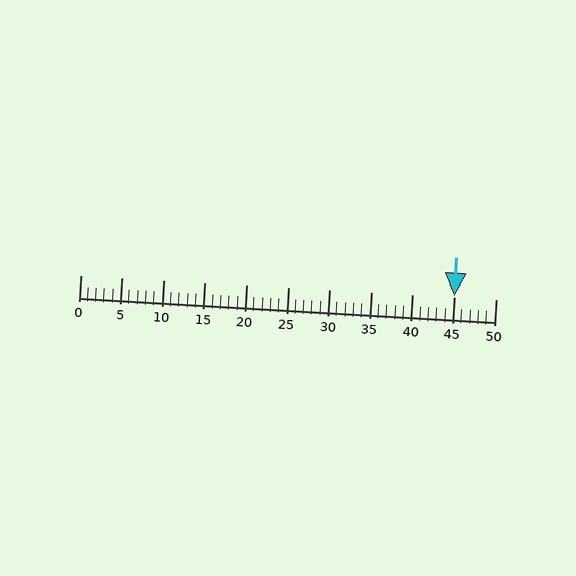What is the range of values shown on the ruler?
The ruler shows values from 0 to 50.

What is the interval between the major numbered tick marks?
The major tick marks are spaced 5 units apart.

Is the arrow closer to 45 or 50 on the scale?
The arrow is closer to 45.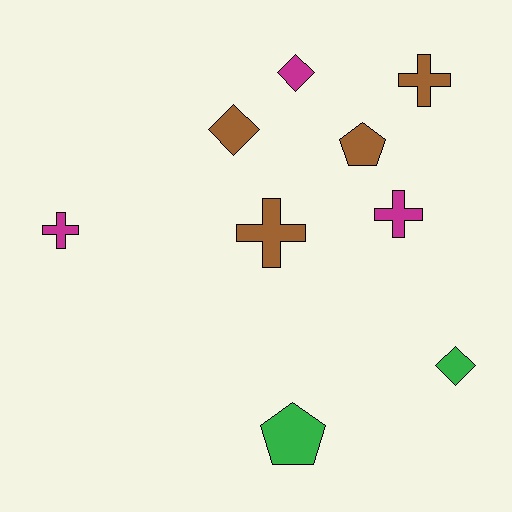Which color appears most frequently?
Brown, with 4 objects.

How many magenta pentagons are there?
There are no magenta pentagons.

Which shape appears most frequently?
Cross, with 4 objects.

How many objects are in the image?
There are 9 objects.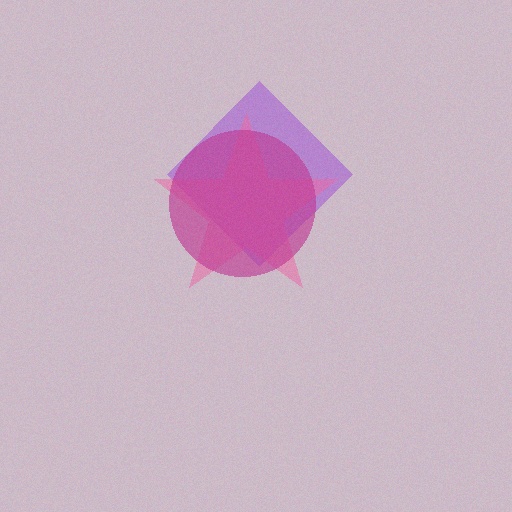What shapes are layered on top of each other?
The layered shapes are: a purple diamond, a pink star, a magenta circle.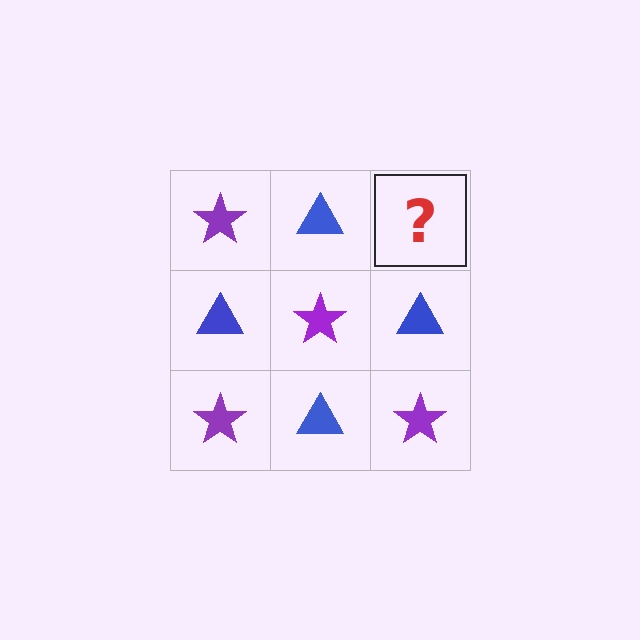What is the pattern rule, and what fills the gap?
The rule is that it alternates purple star and blue triangle in a checkerboard pattern. The gap should be filled with a purple star.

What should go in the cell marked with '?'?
The missing cell should contain a purple star.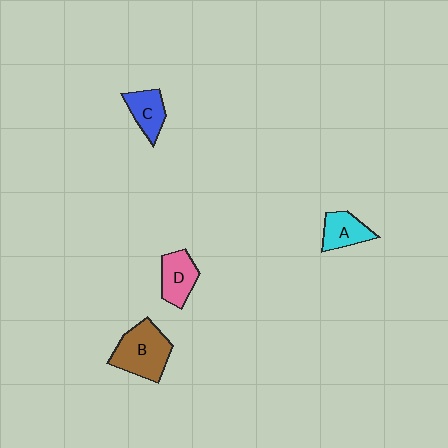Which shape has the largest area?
Shape B (brown).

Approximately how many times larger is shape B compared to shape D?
Approximately 1.5 times.